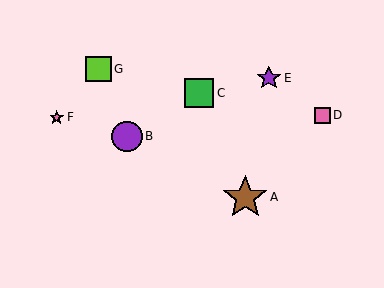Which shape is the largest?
The brown star (labeled A) is the largest.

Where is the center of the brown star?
The center of the brown star is at (245, 197).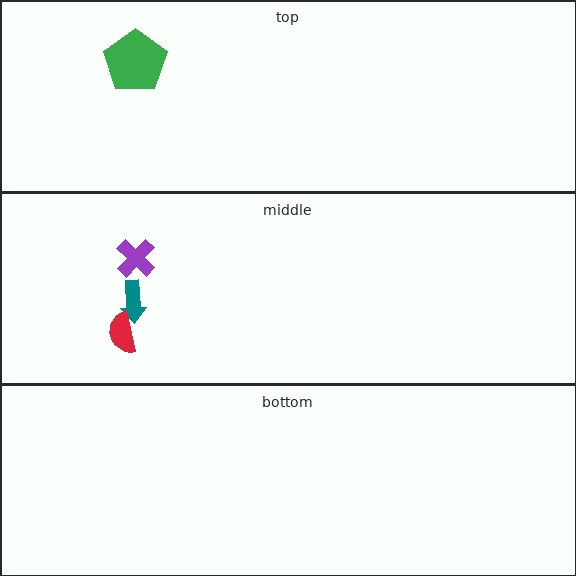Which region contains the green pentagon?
The top region.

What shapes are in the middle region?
The purple cross, the teal arrow, the red semicircle.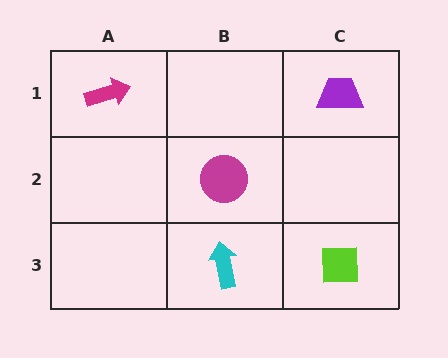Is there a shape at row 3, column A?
No, that cell is empty.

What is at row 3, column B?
A cyan arrow.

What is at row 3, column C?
A lime square.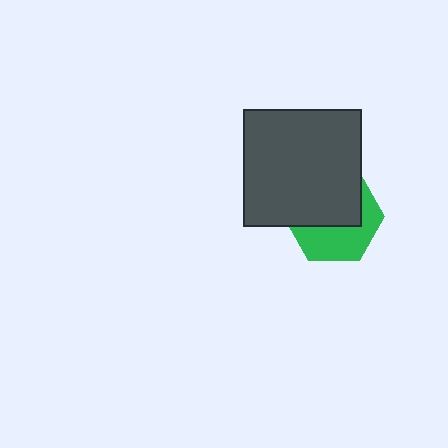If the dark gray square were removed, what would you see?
You would see the complete green hexagon.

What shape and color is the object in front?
The object in front is a dark gray square.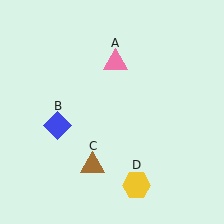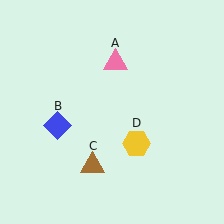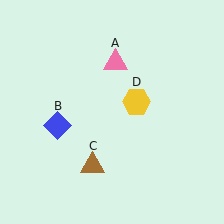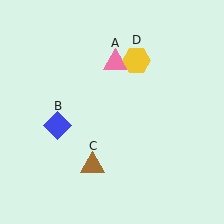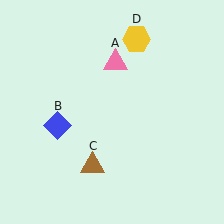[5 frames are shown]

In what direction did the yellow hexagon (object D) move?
The yellow hexagon (object D) moved up.